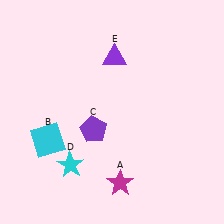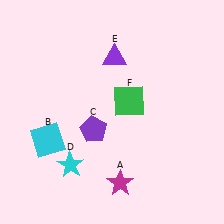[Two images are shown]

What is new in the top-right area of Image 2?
A green square (F) was added in the top-right area of Image 2.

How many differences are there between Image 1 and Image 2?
There is 1 difference between the two images.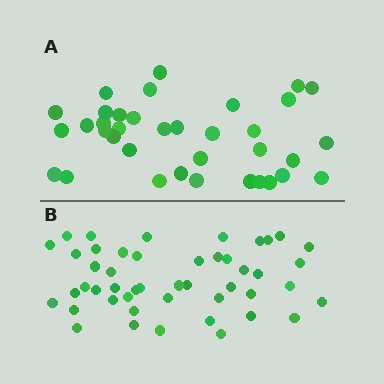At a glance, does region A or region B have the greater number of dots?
Region B (the bottom region) has more dots.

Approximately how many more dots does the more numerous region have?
Region B has roughly 12 or so more dots than region A.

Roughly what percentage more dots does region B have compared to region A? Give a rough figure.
About 30% more.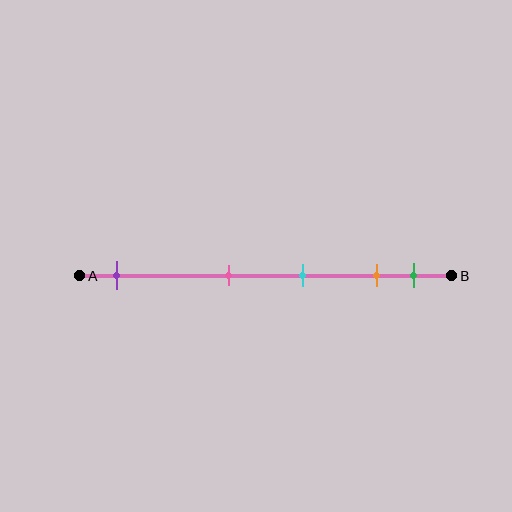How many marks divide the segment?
There are 5 marks dividing the segment.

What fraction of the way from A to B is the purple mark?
The purple mark is approximately 10% (0.1) of the way from A to B.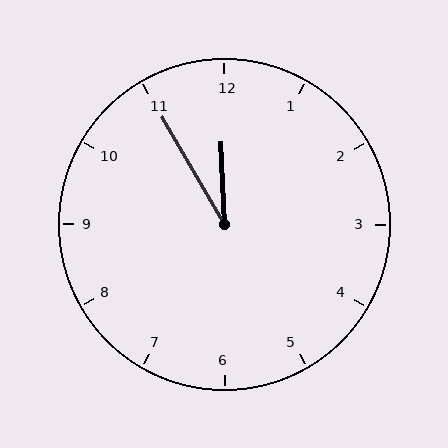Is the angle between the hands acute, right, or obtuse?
It is acute.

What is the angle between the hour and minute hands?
Approximately 28 degrees.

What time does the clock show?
11:55.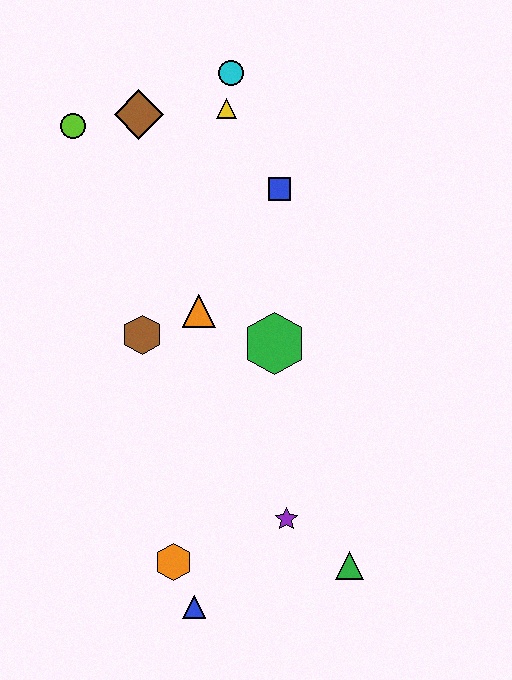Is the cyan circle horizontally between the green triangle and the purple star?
No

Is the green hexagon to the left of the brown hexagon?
No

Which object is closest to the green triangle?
The purple star is closest to the green triangle.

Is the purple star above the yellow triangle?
No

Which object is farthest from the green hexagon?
The lime circle is farthest from the green hexagon.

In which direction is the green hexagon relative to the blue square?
The green hexagon is below the blue square.